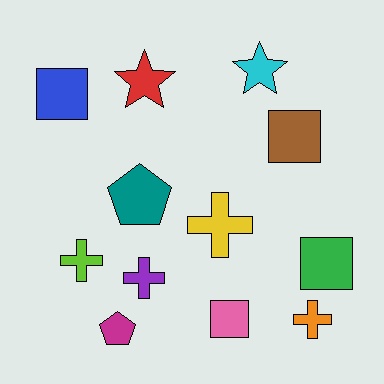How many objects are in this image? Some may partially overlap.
There are 12 objects.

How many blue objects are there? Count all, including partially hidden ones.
There is 1 blue object.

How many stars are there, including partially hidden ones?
There are 2 stars.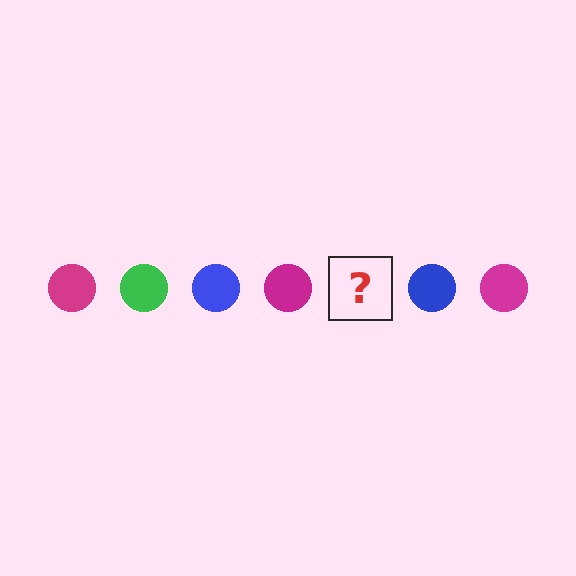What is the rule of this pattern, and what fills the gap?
The rule is that the pattern cycles through magenta, green, blue circles. The gap should be filled with a green circle.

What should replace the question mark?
The question mark should be replaced with a green circle.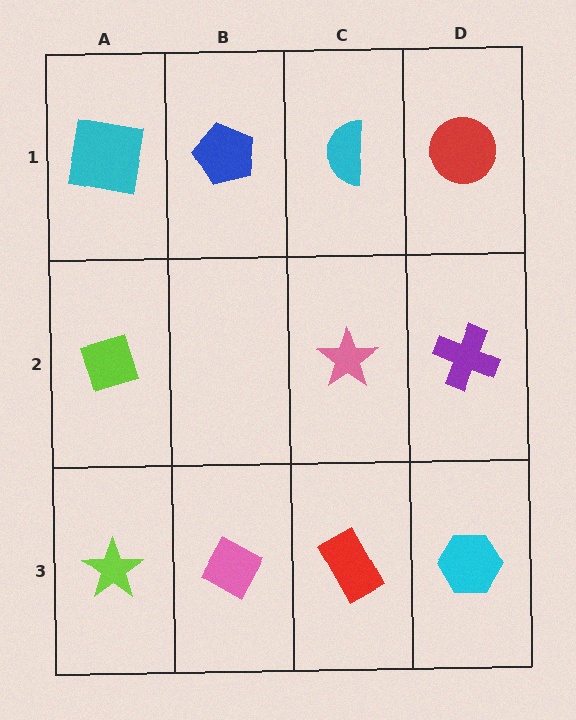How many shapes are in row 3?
4 shapes.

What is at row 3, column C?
A red rectangle.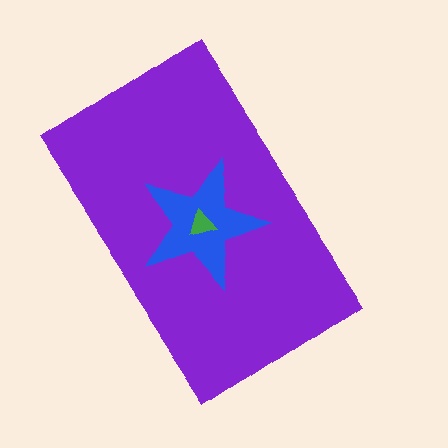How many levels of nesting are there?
3.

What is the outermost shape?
The purple rectangle.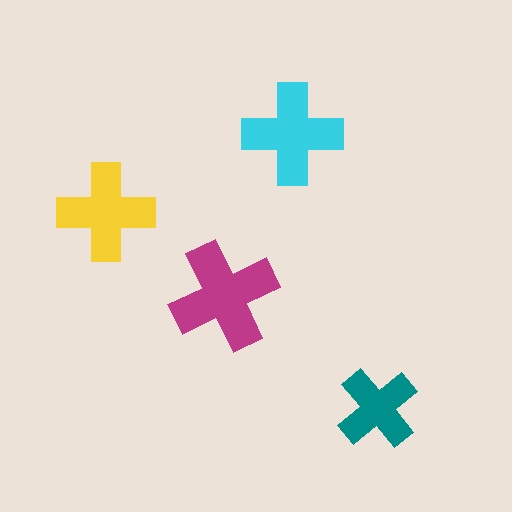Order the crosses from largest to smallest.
the magenta one, the cyan one, the yellow one, the teal one.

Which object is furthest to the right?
The teal cross is rightmost.